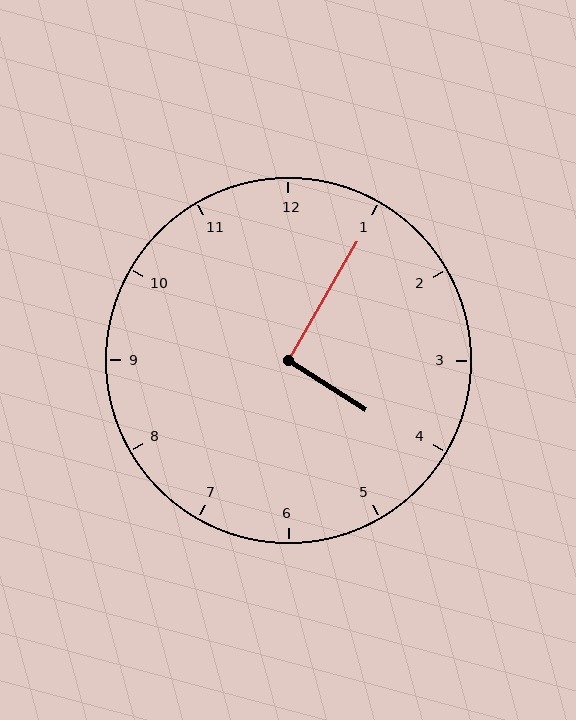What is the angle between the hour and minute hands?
Approximately 92 degrees.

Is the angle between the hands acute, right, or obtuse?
It is right.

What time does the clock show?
4:05.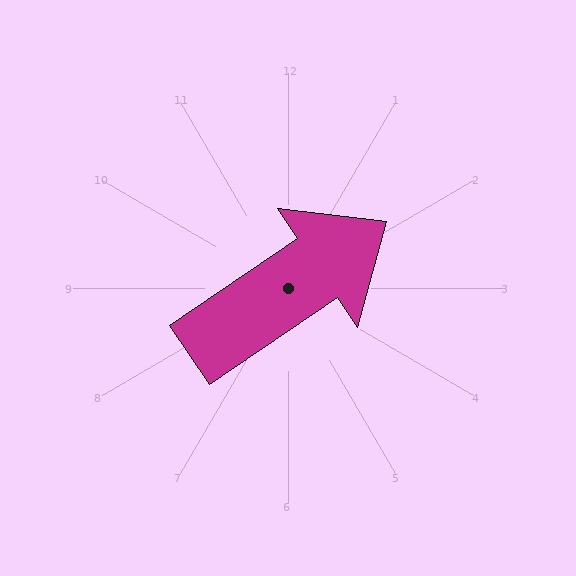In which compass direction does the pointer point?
Northeast.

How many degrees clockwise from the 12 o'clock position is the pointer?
Approximately 56 degrees.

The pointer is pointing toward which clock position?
Roughly 2 o'clock.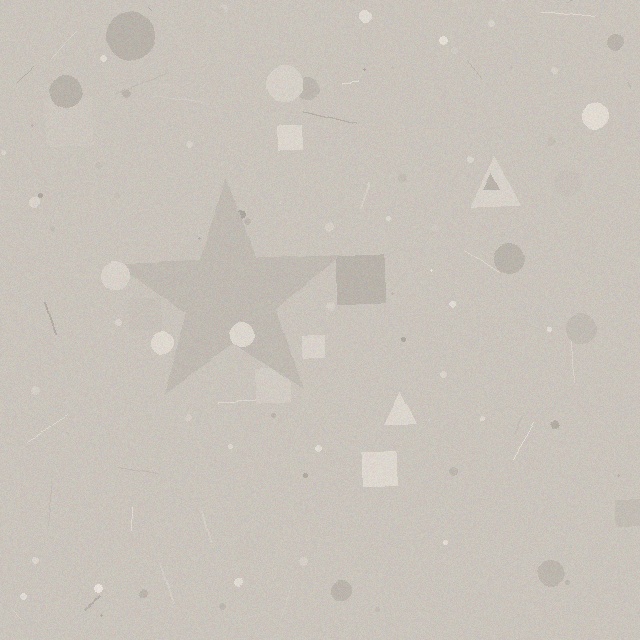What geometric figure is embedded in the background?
A star is embedded in the background.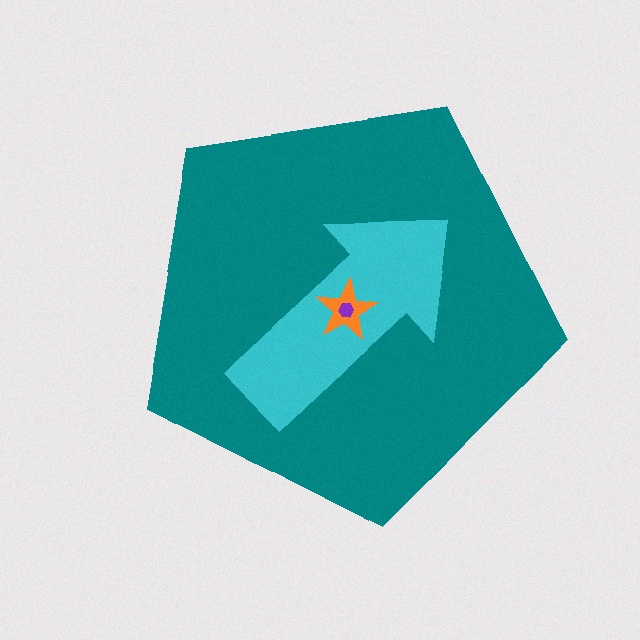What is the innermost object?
The purple hexagon.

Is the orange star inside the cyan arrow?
Yes.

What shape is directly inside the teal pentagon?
The cyan arrow.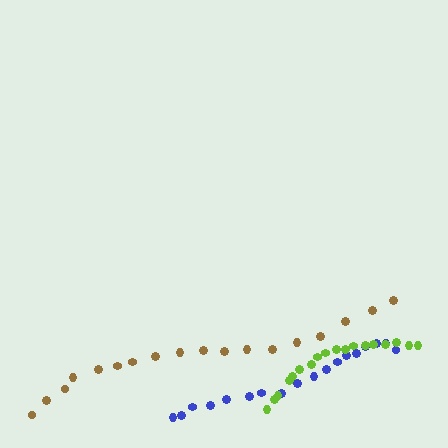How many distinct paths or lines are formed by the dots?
There are 3 distinct paths.